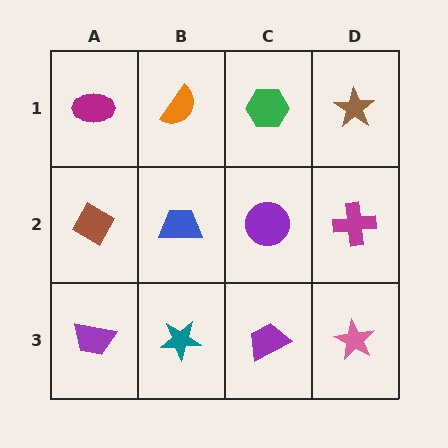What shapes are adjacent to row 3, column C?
A purple circle (row 2, column C), a teal star (row 3, column B), a pink star (row 3, column D).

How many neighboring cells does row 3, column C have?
3.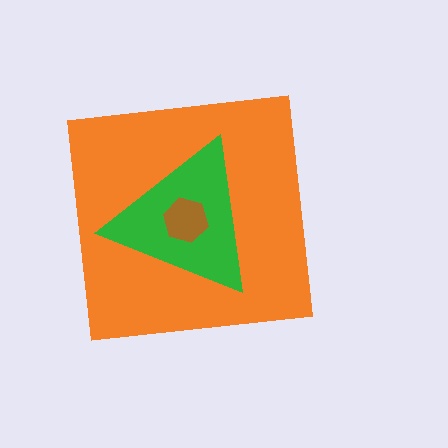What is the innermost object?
The brown hexagon.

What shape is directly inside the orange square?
The green triangle.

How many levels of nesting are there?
3.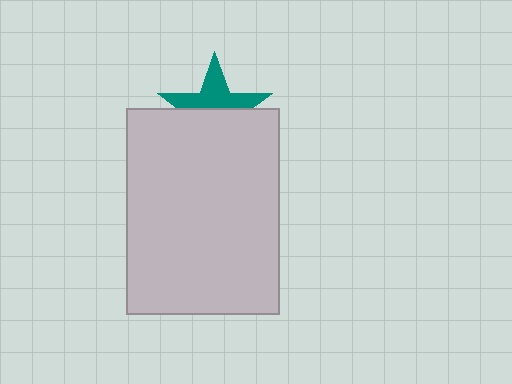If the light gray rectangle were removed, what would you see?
You would see the complete teal star.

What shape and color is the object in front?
The object in front is a light gray rectangle.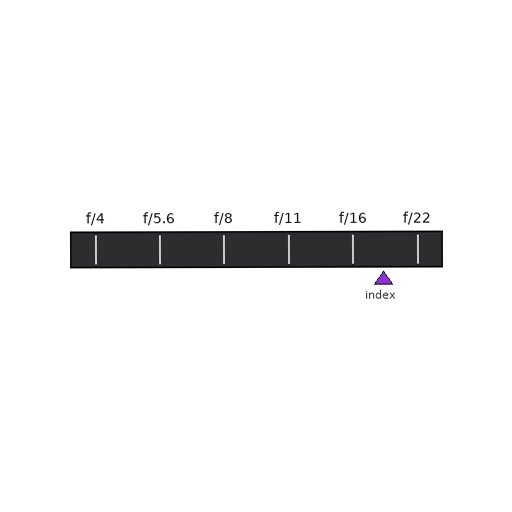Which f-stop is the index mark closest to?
The index mark is closest to f/16.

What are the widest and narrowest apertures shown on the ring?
The widest aperture shown is f/4 and the narrowest is f/22.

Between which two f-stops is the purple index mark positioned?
The index mark is between f/16 and f/22.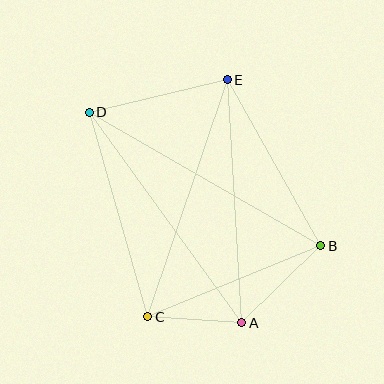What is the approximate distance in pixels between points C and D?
The distance between C and D is approximately 213 pixels.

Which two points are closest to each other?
Points A and C are closest to each other.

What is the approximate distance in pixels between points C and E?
The distance between C and E is approximately 250 pixels.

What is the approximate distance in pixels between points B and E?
The distance between B and E is approximately 191 pixels.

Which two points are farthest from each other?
Points B and D are farthest from each other.